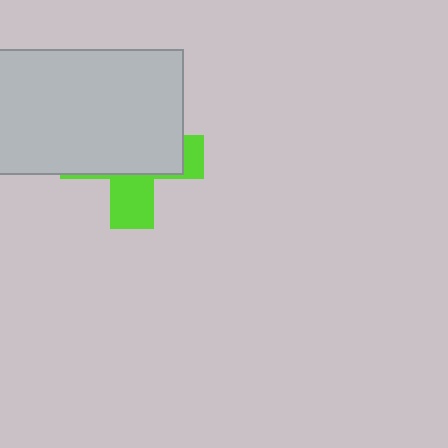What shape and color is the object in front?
The object in front is a light gray rectangle.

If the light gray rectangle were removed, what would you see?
You would see the complete lime cross.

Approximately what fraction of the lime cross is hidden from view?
Roughly 67% of the lime cross is hidden behind the light gray rectangle.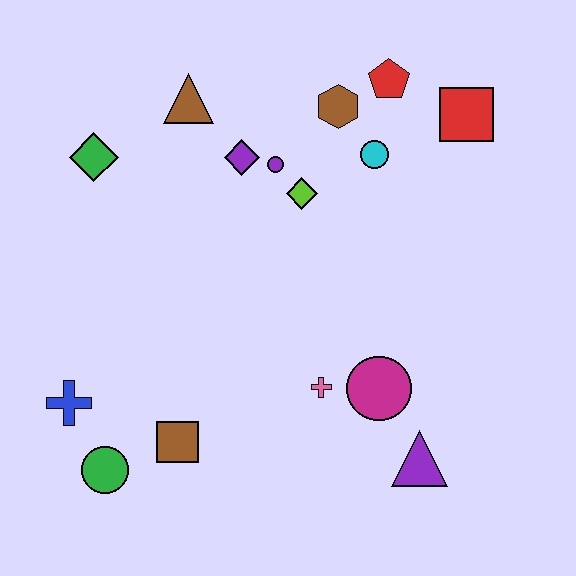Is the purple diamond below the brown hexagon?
Yes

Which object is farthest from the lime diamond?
The green circle is farthest from the lime diamond.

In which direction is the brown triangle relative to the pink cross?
The brown triangle is above the pink cross.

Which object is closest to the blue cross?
The green circle is closest to the blue cross.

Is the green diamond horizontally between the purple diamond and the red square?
No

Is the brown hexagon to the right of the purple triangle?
No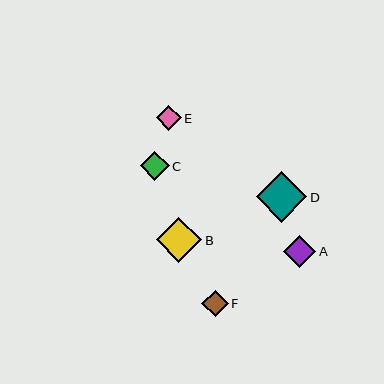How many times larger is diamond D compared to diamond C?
Diamond D is approximately 1.8 times the size of diamond C.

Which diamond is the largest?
Diamond D is the largest with a size of approximately 51 pixels.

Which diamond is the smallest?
Diamond E is the smallest with a size of approximately 25 pixels.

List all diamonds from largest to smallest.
From largest to smallest: D, B, A, C, F, E.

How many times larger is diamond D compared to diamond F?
Diamond D is approximately 1.9 times the size of diamond F.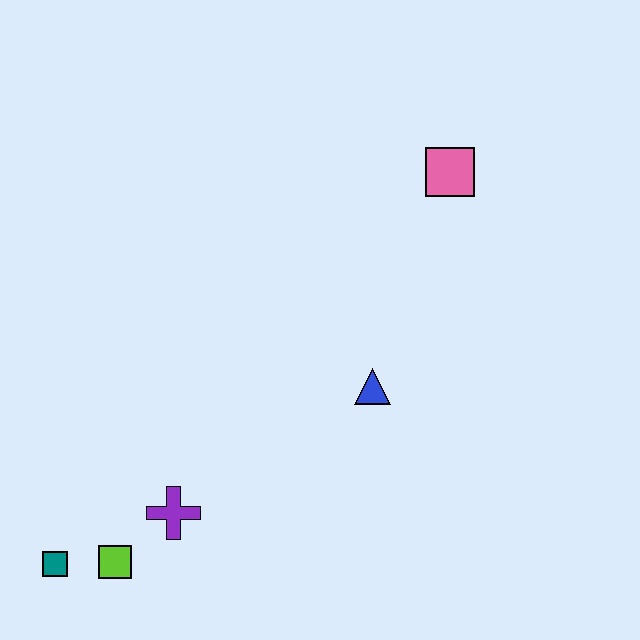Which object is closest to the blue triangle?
The pink square is closest to the blue triangle.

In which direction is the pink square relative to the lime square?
The pink square is above the lime square.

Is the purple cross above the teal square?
Yes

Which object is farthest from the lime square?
The pink square is farthest from the lime square.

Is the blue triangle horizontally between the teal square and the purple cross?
No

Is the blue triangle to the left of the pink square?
Yes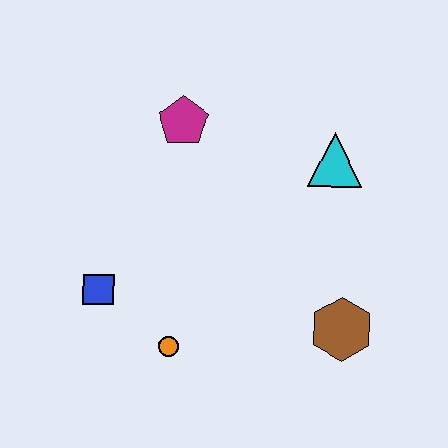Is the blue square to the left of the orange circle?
Yes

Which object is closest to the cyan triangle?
The magenta pentagon is closest to the cyan triangle.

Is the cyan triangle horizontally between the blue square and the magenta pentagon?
No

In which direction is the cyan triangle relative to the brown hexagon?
The cyan triangle is above the brown hexagon.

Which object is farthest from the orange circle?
The cyan triangle is farthest from the orange circle.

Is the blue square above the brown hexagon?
Yes